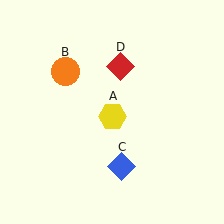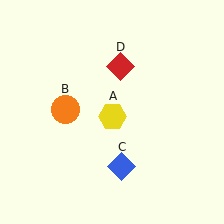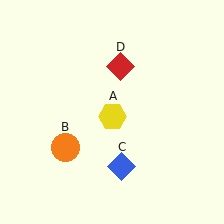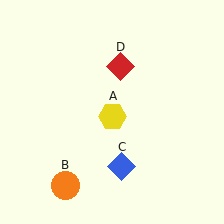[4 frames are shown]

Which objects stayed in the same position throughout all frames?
Yellow hexagon (object A) and blue diamond (object C) and red diamond (object D) remained stationary.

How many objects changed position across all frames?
1 object changed position: orange circle (object B).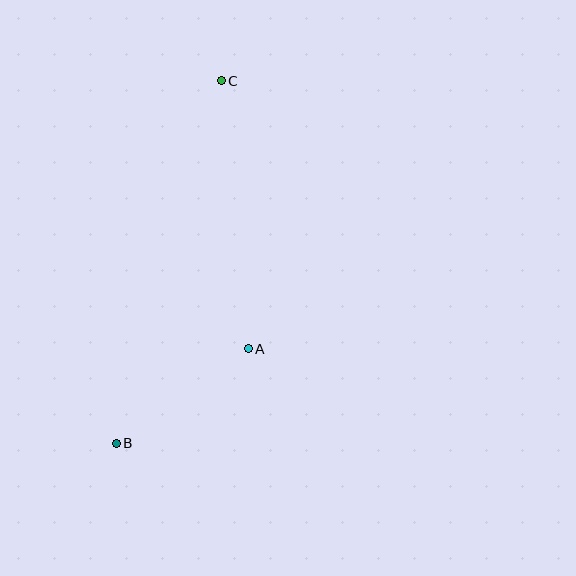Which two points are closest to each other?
Points A and B are closest to each other.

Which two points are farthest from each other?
Points B and C are farthest from each other.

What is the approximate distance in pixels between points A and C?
The distance between A and C is approximately 269 pixels.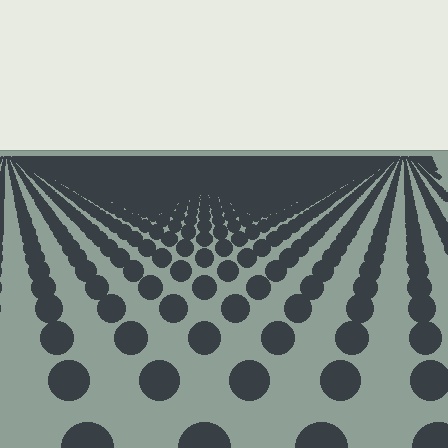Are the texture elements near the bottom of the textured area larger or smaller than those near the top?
Larger. Near the bottom, elements are closer to the viewer and appear at a bigger on-screen size.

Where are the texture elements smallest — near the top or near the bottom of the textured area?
Near the top.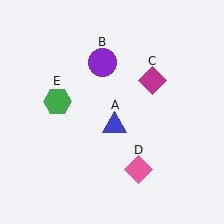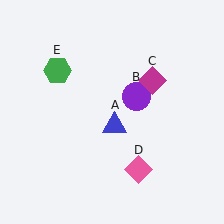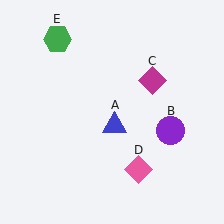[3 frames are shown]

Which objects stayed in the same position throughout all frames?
Blue triangle (object A) and magenta diamond (object C) and pink diamond (object D) remained stationary.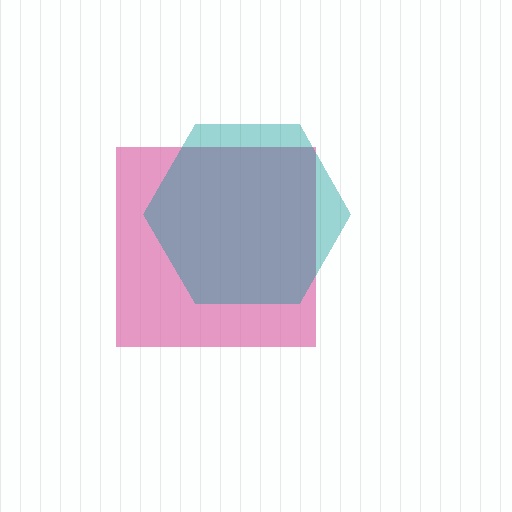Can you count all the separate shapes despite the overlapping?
Yes, there are 2 separate shapes.